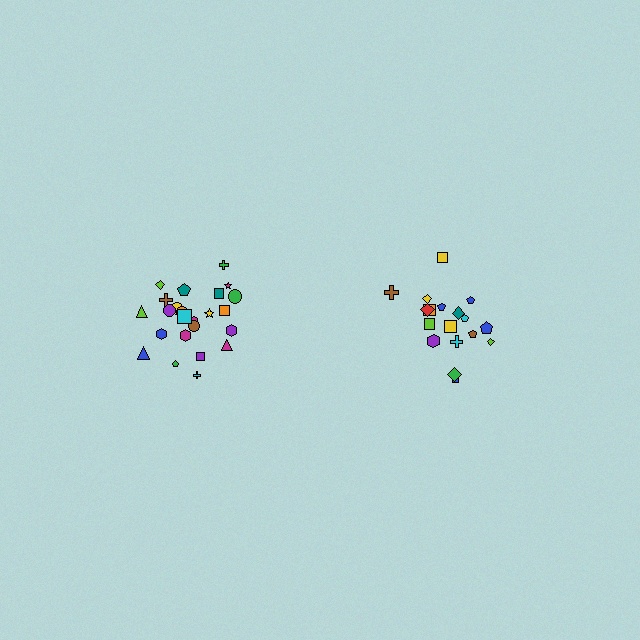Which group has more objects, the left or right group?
The left group.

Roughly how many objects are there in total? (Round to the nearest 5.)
Roughly 45 objects in total.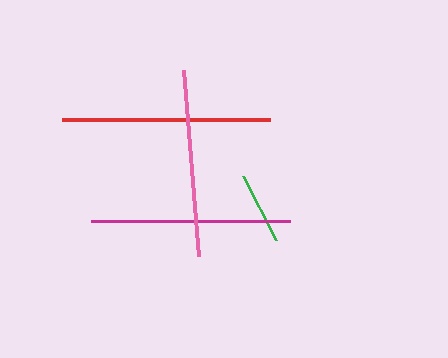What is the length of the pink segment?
The pink segment is approximately 186 pixels long.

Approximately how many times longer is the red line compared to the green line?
The red line is approximately 2.9 times the length of the green line.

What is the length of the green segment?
The green segment is approximately 72 pixels long.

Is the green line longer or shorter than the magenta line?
The magenta line is longer than the green line.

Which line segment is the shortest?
The green line is the shortest at approximately 72 pixels.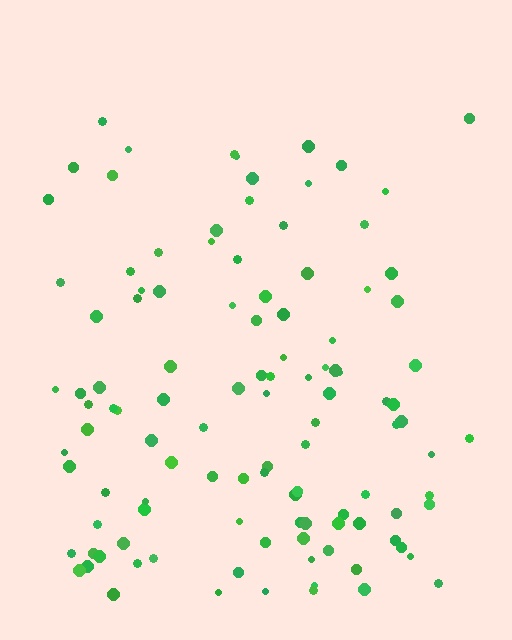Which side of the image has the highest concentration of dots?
The bottom.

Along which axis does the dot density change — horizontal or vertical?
Vertical.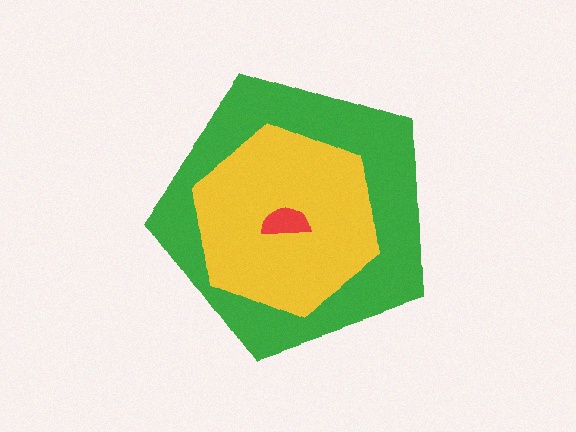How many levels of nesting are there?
3.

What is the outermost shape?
The green pentagon.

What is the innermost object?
The red semicircle.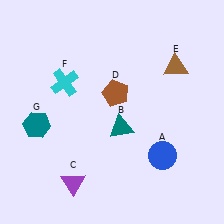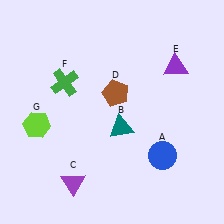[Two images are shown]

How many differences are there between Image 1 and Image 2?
There are 3 differences between the two images.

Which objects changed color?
E changed from brown to purple. F changed from cyan to green. G changed from teal to lime.